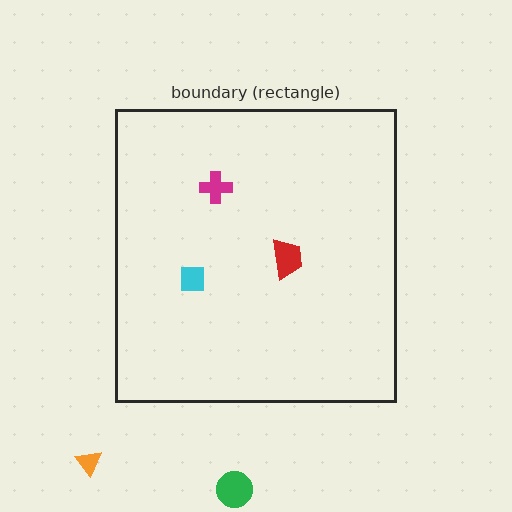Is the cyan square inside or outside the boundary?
Inside.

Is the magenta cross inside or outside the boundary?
Inside.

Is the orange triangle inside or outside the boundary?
Outside.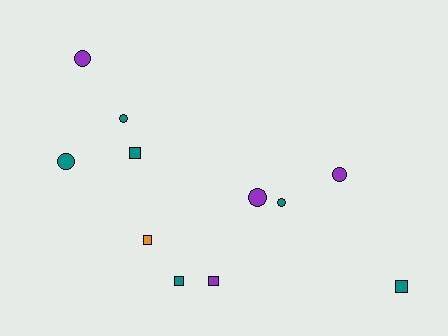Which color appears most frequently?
Teal, with 6 objects.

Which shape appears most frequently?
Circle, with 6 objects.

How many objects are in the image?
There are 11 objects.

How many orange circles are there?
There are no orange circles.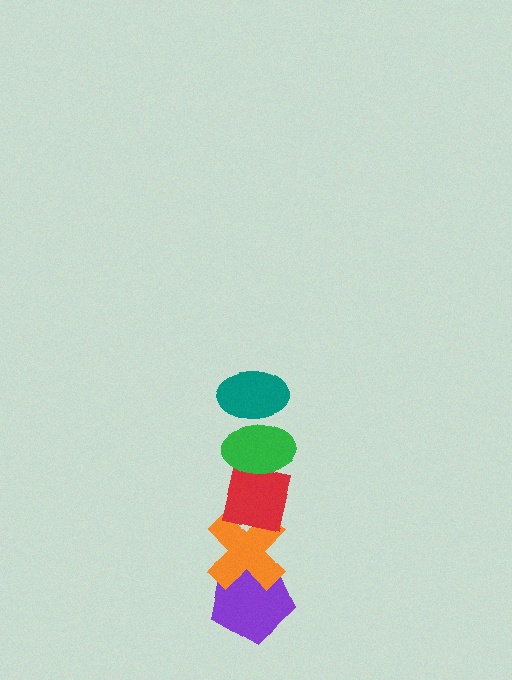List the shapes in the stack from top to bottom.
From top to bottom: the teal ellipse, the green ellipse, the red square, the orange cross, the purple pentagon.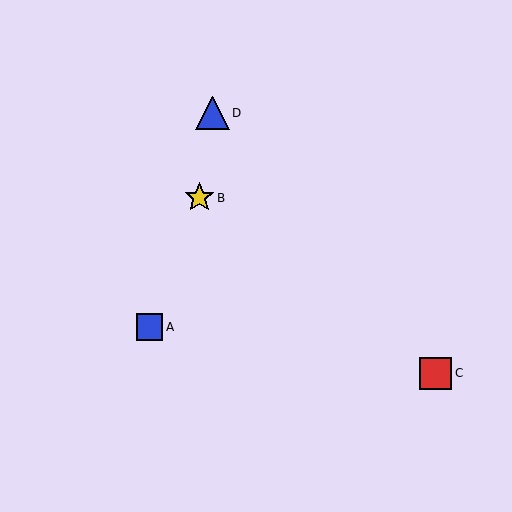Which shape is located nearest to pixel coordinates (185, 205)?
The yellow star (labeled B) at (199, 198) is nearest to that location.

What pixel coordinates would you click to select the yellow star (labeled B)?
Click at (199, 198) to select the yellow star B.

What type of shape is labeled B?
Shape B is a yellow star.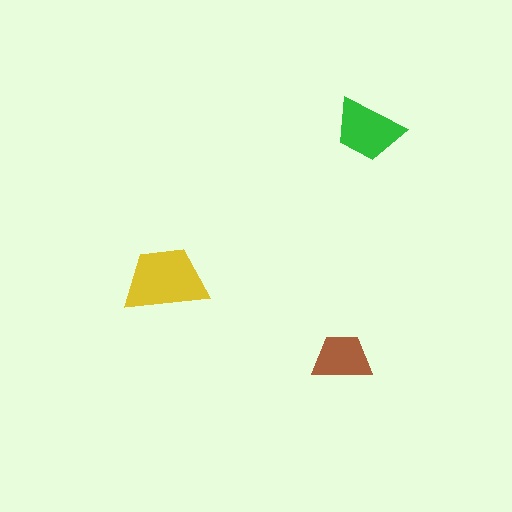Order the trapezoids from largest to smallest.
the yellow one, the green one, the brown one.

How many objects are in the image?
There are 3 objects in the image.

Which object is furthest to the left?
The yellow trapezoid is leftmost.